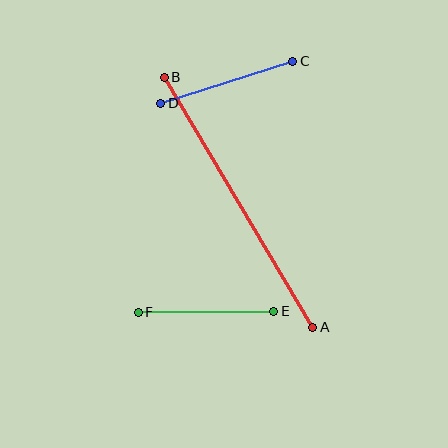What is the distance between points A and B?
The distance is approximately 291 pixels.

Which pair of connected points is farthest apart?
Points A and B are farthest apart.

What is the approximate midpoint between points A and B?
The midpoint is at approximately (239, 202) pixels.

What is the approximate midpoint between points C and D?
The midpoint is at approximately (227, 82) pixels.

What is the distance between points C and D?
The distance is approximately 138 pixels.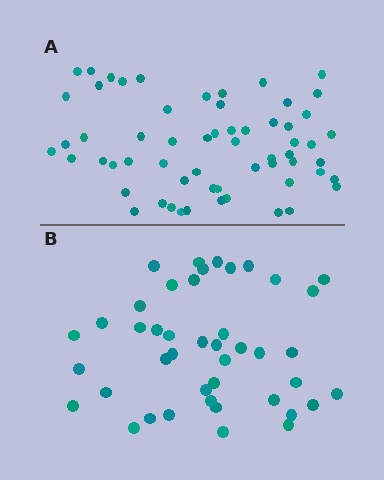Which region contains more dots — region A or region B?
Region A (the top region) has more dots.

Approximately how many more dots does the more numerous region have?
Region A has approximately 15 more dots than region B.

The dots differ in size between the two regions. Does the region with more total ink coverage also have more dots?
No. Region B has more total ink coverage because its dots are larger, but region A actually contains more individual dots. Total area can be misleading — the number of items is what matters here.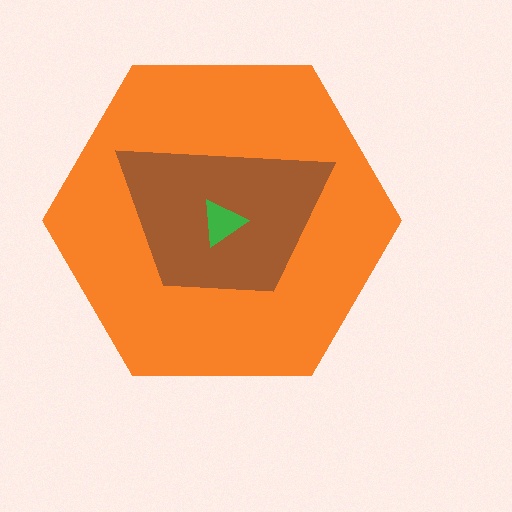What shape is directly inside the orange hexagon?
The brown trapezoid.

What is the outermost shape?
The orange hexagon.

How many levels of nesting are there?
3.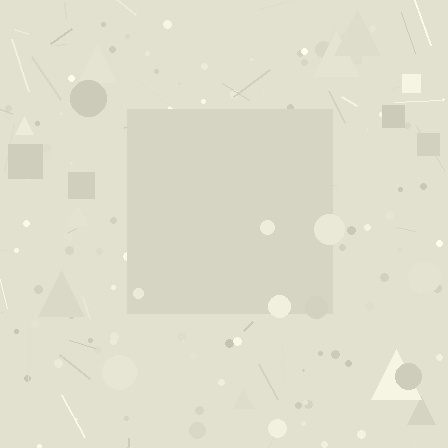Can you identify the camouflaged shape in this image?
The camouflaged shape is a square.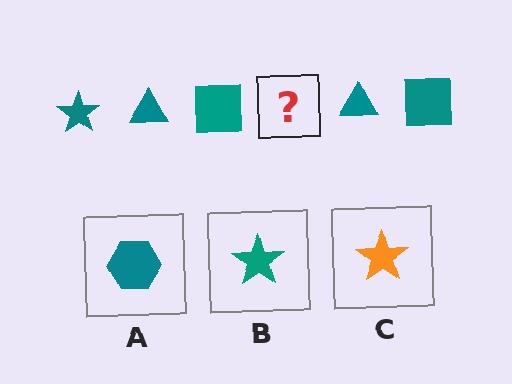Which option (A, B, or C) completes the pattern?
B.